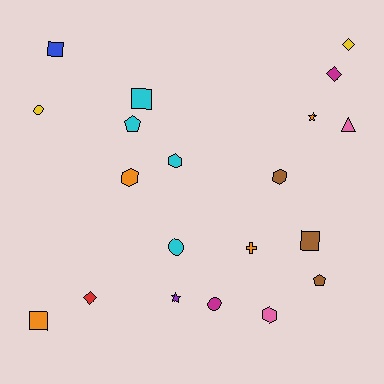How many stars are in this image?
There are 2 stars.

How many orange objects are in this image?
There are 4 orange objects.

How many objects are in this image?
There are 20 objects.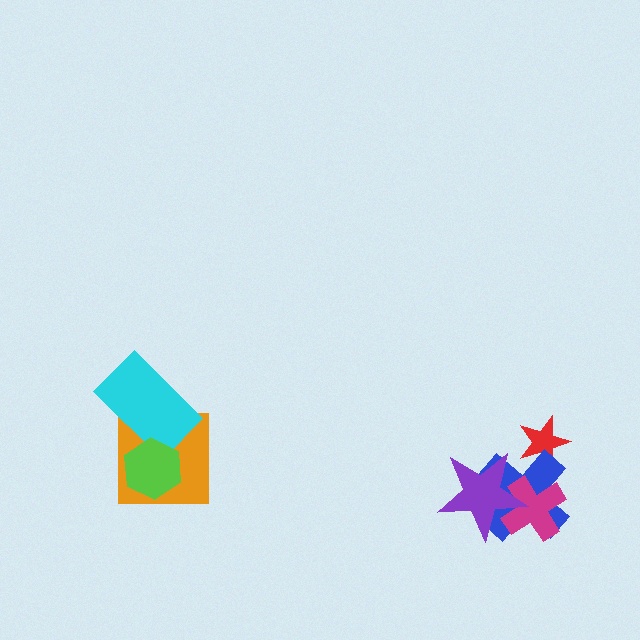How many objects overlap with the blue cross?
3 objects overlap with the blue cross.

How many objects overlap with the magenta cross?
2 objects overlap with the magenta cross.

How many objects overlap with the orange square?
2 objects overlap with the orange square.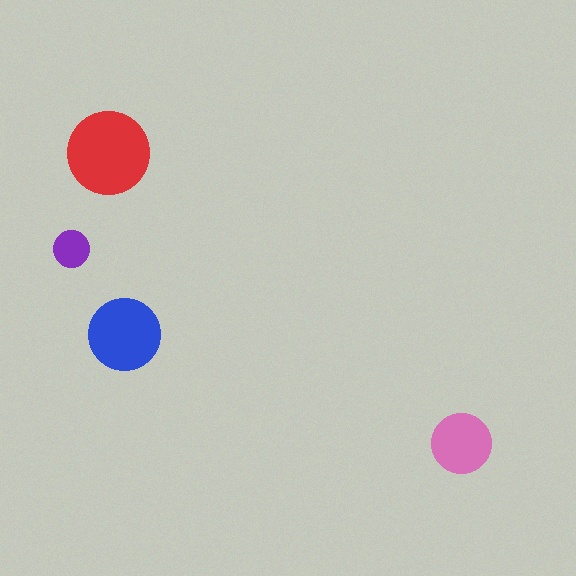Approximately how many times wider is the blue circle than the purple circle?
About 2 times wider.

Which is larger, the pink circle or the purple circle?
The pink one.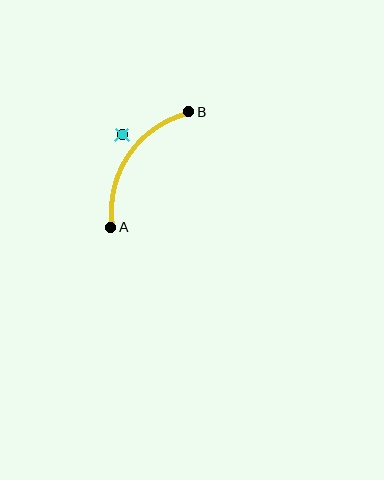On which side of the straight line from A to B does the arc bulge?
The arc bulges above and to the left of the straight line connecting A and B.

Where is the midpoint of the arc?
The arc midpoint is the point on the curve farthest from the straight line joining A and B. It sits above and to the left of that line.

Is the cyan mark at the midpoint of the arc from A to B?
No — the cyan mark does not lie on the arc at all. It sits slightly outside the curve.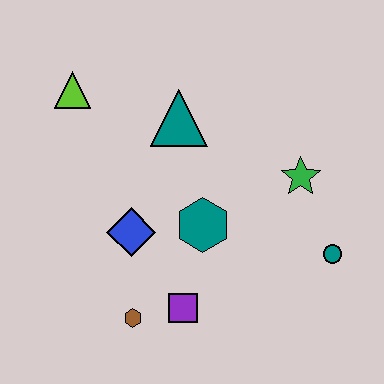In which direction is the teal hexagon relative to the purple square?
The teal hexagon is above the purple square.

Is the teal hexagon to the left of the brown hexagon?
No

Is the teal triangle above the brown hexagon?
Yes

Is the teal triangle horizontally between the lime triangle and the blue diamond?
No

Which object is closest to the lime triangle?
The teal triangle is closest to the lime triangle.